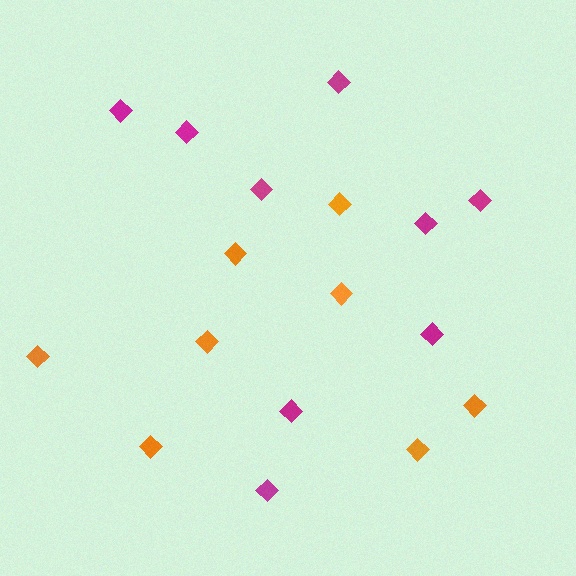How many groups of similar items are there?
There are 2 groups: one group of magenta diamonds (9) and one group of orange diamonds (8).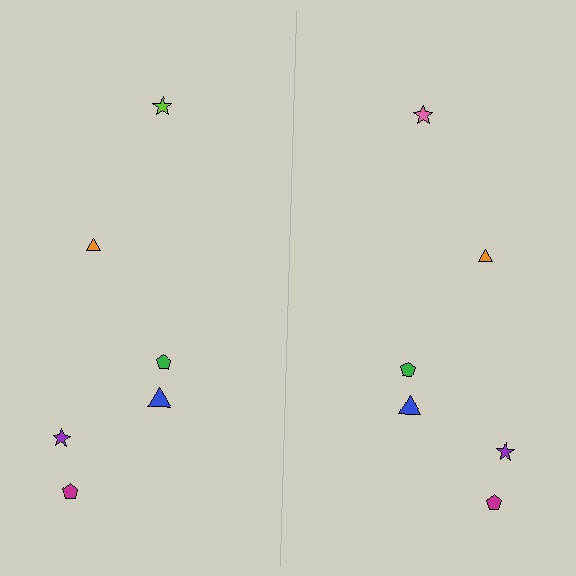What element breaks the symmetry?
The pink star on the right side breaks the symmetry — its mirror counterpart is lime.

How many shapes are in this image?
There are 12 shapes in this image.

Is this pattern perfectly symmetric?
No, the pattern is not perfectly symmetric. The pink star on the right side breaks the symmetry — its mirror counterpart is lime.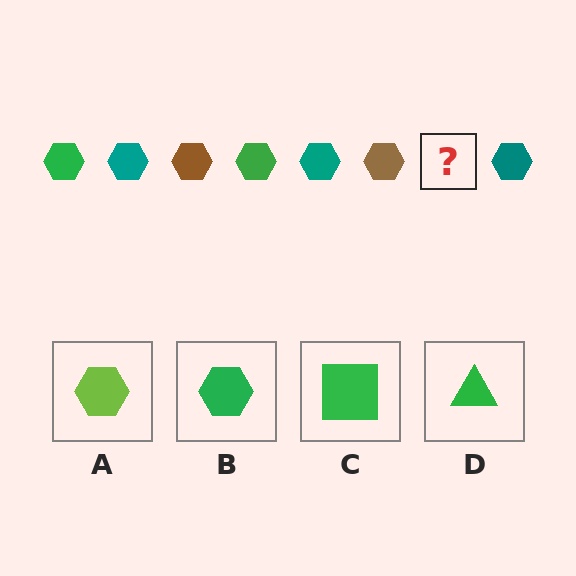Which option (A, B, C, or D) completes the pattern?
B.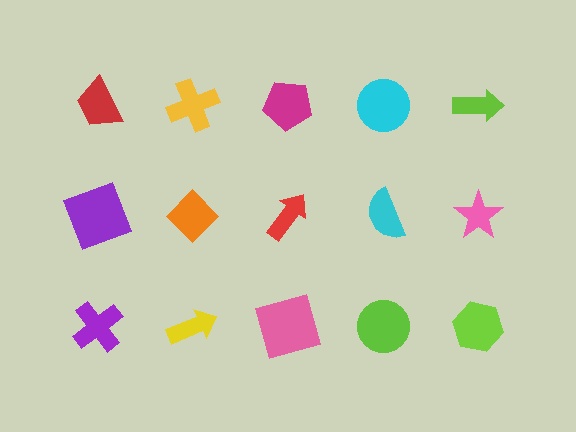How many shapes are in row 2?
5 shapes.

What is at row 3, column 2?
A yellow arrow.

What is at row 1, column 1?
A red trapezoid.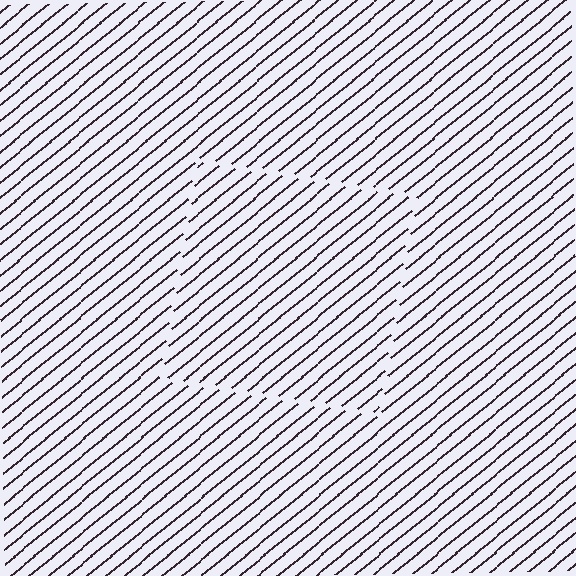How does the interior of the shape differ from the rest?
The interior of the shape contains the same grating, shifted by half a period — the contour is defined by the phase discontinuity where line-ends from the inner and outer gratings abut.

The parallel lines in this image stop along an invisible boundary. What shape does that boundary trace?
An illusory square. The interior of the shape contains the same grating, shifted by half a period — the contour is defined by the phase discontinuity where line-ends from the inner and outer gratings abut.